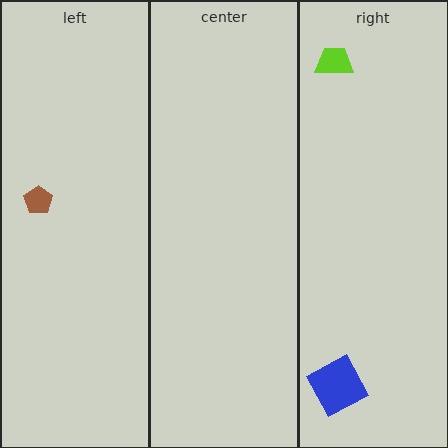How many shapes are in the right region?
2.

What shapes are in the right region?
The lime trapezoid, the blue square.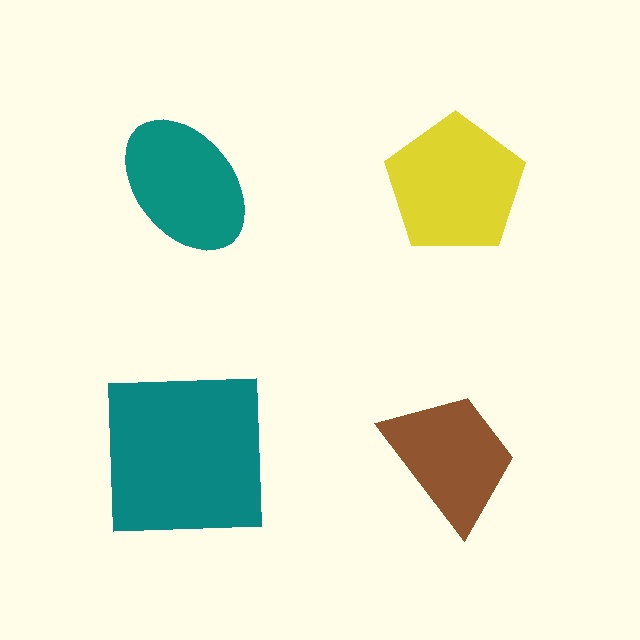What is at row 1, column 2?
A yellow pentagon.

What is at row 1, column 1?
A teal ellipse.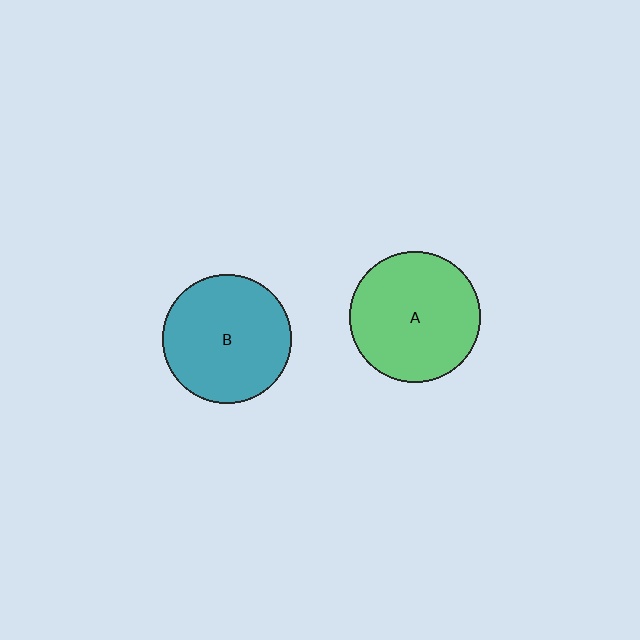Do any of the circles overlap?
No, none of the circles overlap.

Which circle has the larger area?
Circle A (green).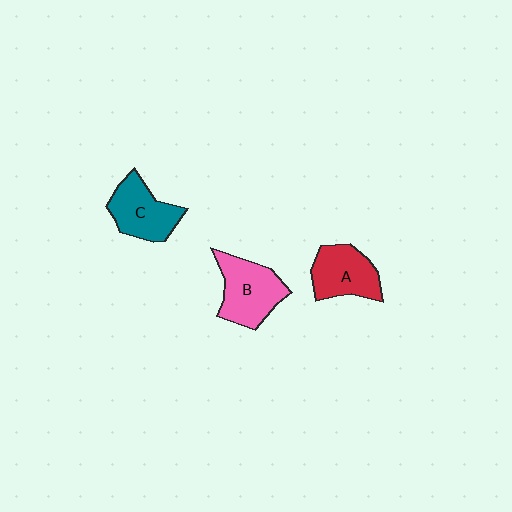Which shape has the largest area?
Shape B (pink).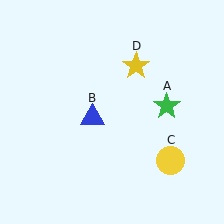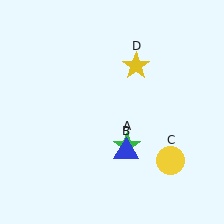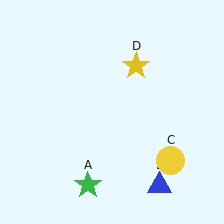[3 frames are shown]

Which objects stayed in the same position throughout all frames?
Yellow circle (object C) and yellow star (object D) remained stationary.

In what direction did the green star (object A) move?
The green star (object A) moved down and to the left.